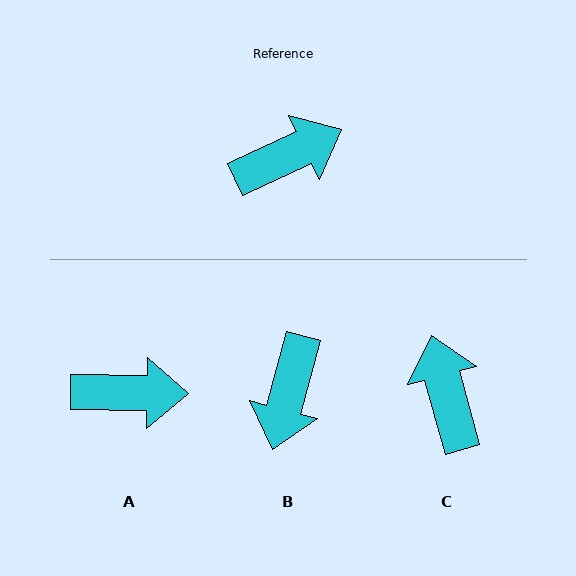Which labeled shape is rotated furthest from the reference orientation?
B, about 130 degrees away.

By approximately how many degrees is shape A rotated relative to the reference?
Approximately 26 degrees clockwise.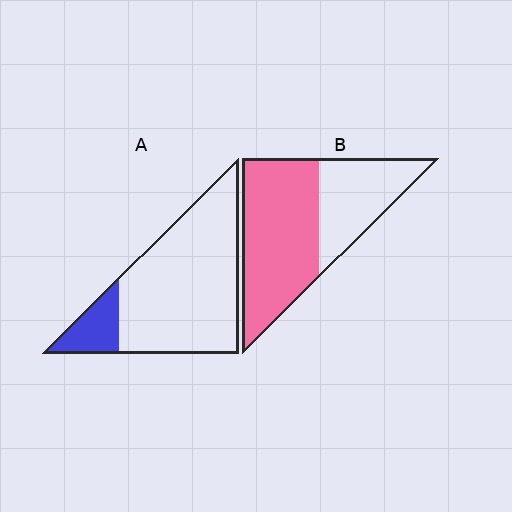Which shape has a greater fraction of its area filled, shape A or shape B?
Shape B.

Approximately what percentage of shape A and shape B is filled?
A is approximately 15% and B is approximately 65%.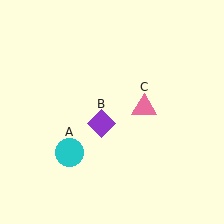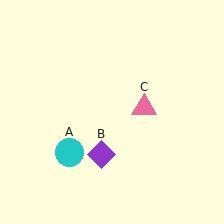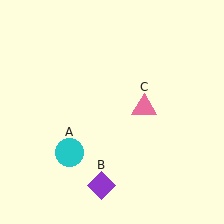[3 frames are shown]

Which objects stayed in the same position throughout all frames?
Cyan circle (object A) and pink triangle (object C) remained stationary.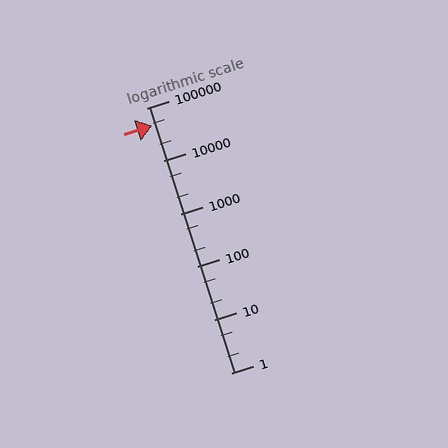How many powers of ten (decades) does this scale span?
The scale spans 5 decades, from 1 to 100000.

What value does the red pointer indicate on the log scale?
The pointer indicates approximately 46000.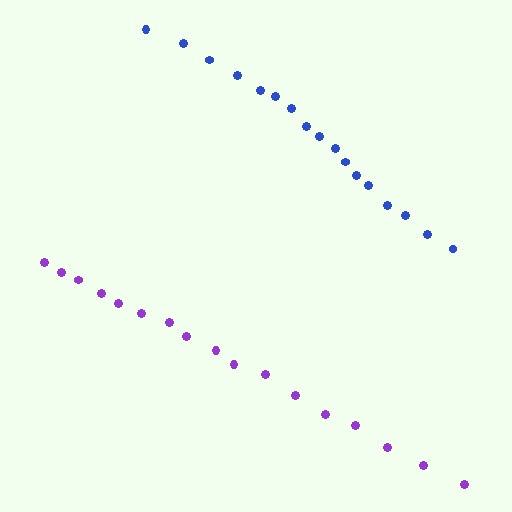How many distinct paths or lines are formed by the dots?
There are 2 distinct paths.